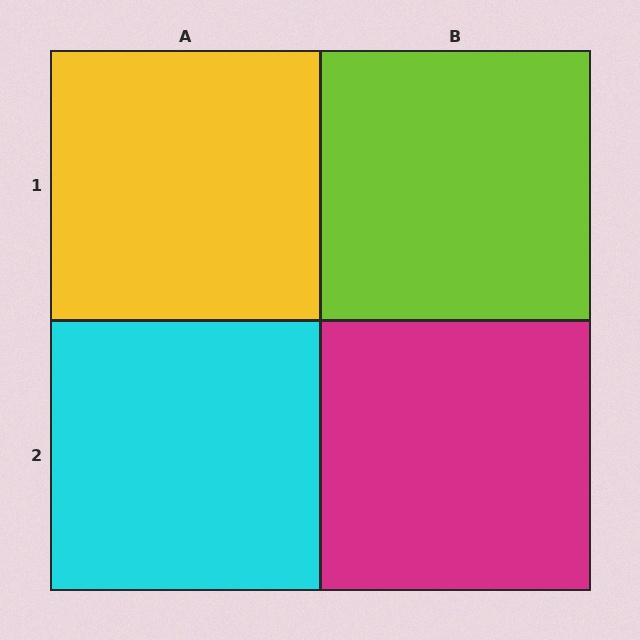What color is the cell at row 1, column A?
Yellow.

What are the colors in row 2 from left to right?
Cyan, magenta.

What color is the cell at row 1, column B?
Lime.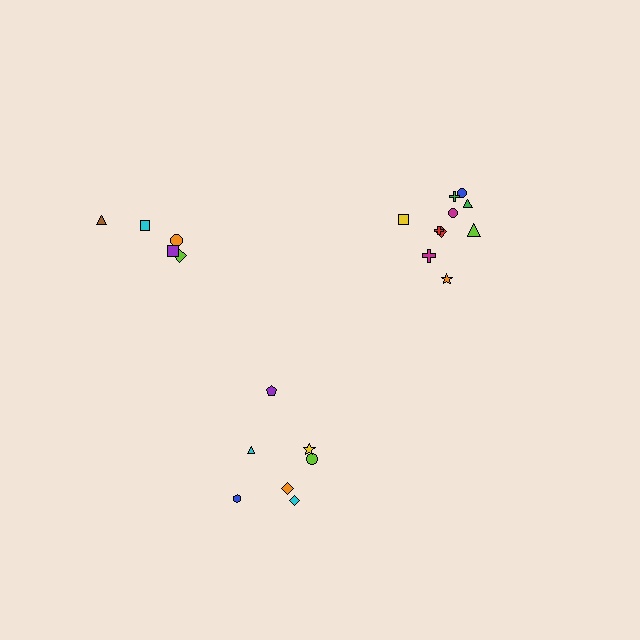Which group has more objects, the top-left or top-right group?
The top-right group.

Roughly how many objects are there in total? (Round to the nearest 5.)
Roughly 20 objects in total.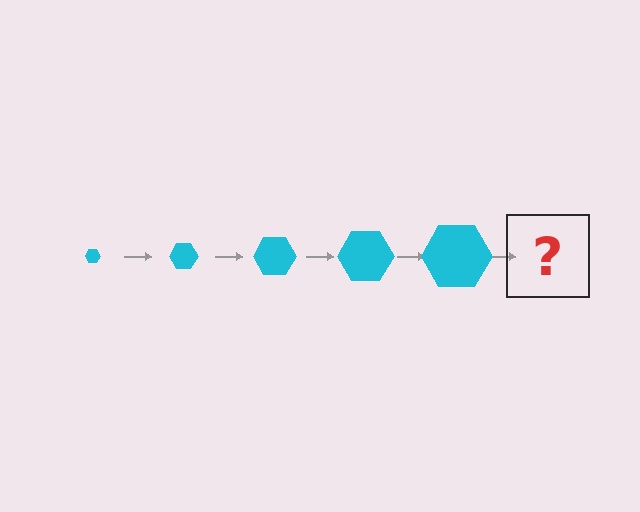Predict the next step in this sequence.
The next step is a cyan hexagon, larger than the previous one.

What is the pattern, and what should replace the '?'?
The pattern is that the hexagon gets progressively larger each step. The '?' should be a cyan hexagon, larger than the previous one.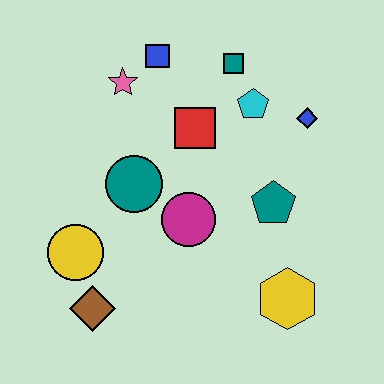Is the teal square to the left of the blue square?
No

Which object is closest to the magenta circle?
The teal circle is closest to the magenta circle.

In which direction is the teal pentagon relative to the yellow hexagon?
The teal pentagon is above the yellow hexagon.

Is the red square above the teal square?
No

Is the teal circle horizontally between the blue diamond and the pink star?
Yes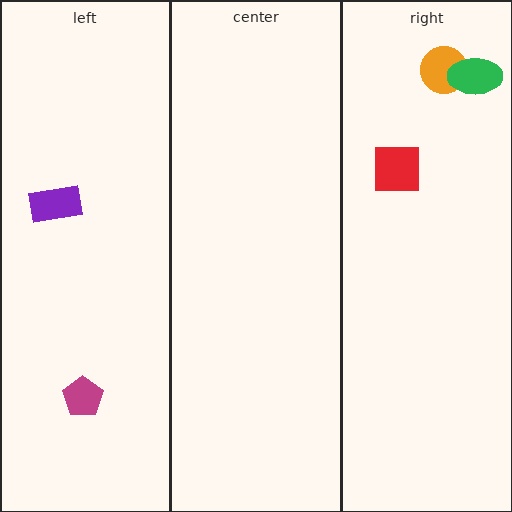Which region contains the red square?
The right region.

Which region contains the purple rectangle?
The left region.